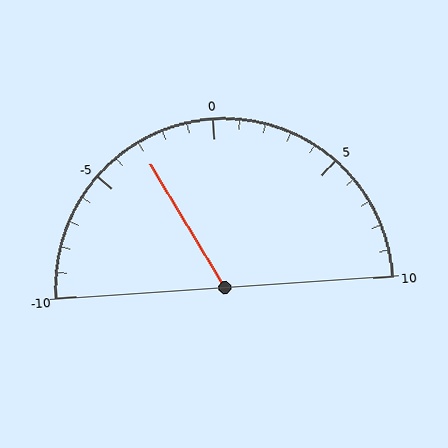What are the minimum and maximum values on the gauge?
The gauge ranges from -10 to 10.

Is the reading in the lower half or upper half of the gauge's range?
The reading is in the lower half of the range (-10 to 10).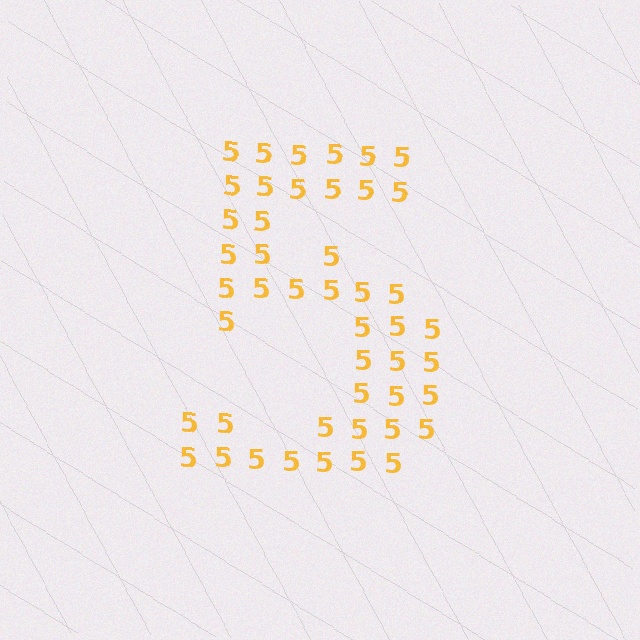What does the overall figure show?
The overall figure shows the digit 5.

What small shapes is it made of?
It is made of small digit 5's.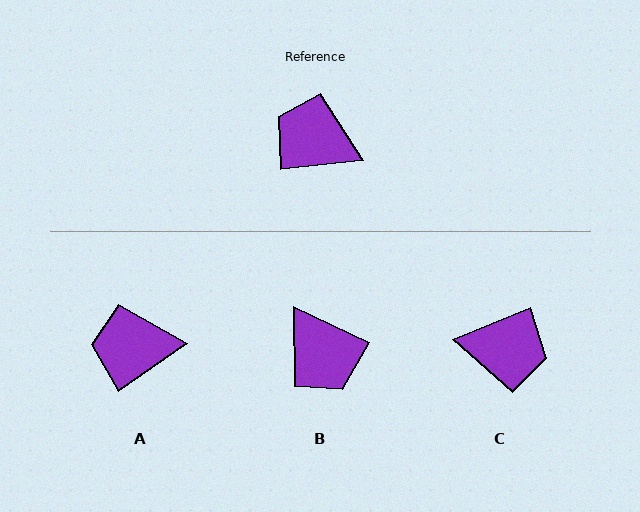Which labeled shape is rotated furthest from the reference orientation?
C, about 164 degrees away.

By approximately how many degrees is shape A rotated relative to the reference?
Approximately 28 degrees counter-clockwise.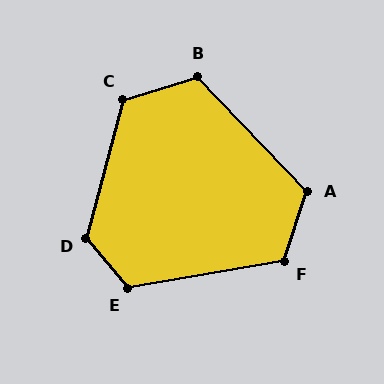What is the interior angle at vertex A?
Approximately 118 degrees (obtuse).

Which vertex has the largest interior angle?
D, at approximately 125 degrees.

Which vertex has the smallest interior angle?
B, at approximately 117 degrees.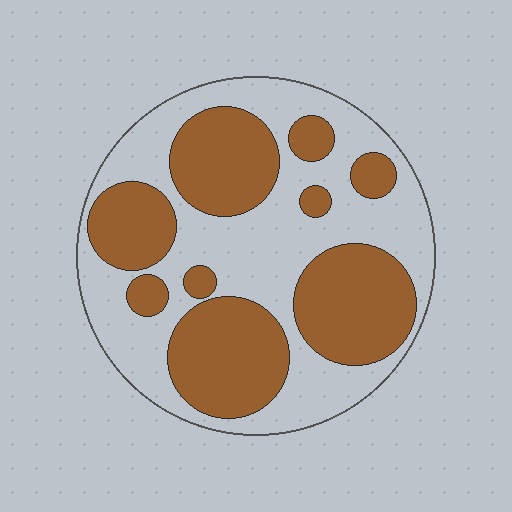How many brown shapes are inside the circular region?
9.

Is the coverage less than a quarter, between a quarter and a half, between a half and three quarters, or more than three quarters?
Between a quarter and a half.